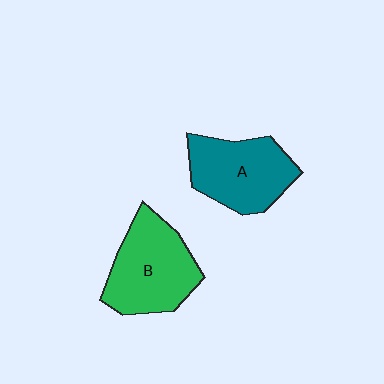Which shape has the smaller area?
Shape A (teal).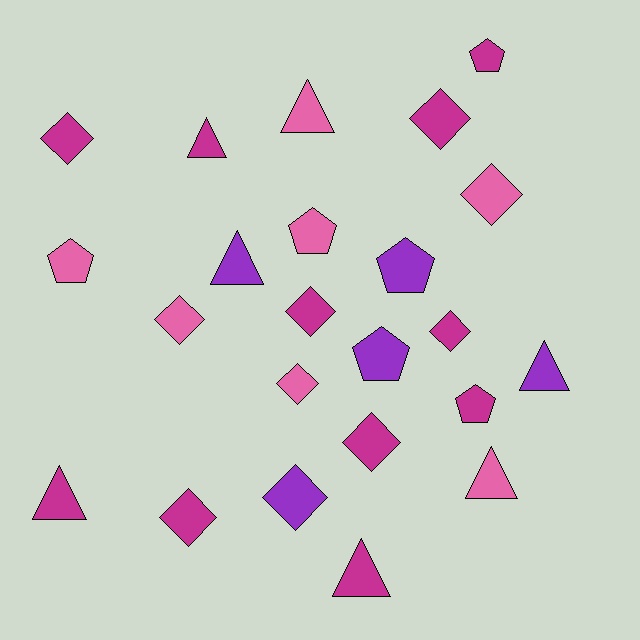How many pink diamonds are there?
There are 3 pink diamonds.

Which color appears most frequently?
Magenta, with 11 objects.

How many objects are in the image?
There are 23 objects.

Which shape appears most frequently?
Diamond, with 10 objects.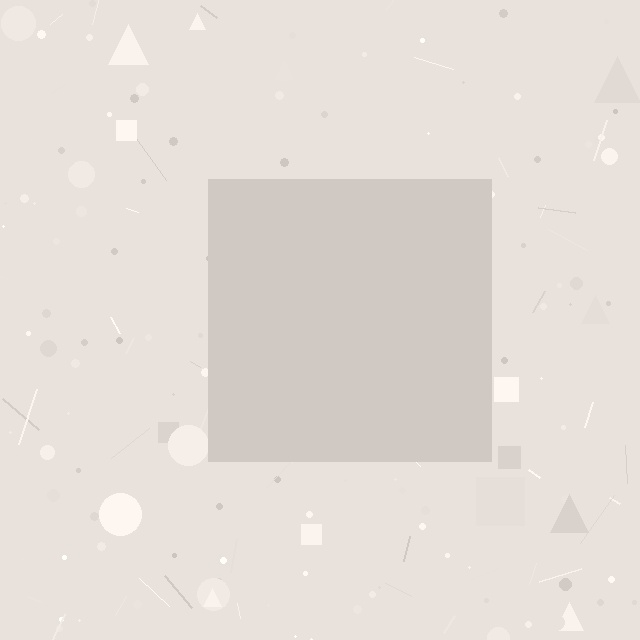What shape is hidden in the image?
A square is hidden in the image.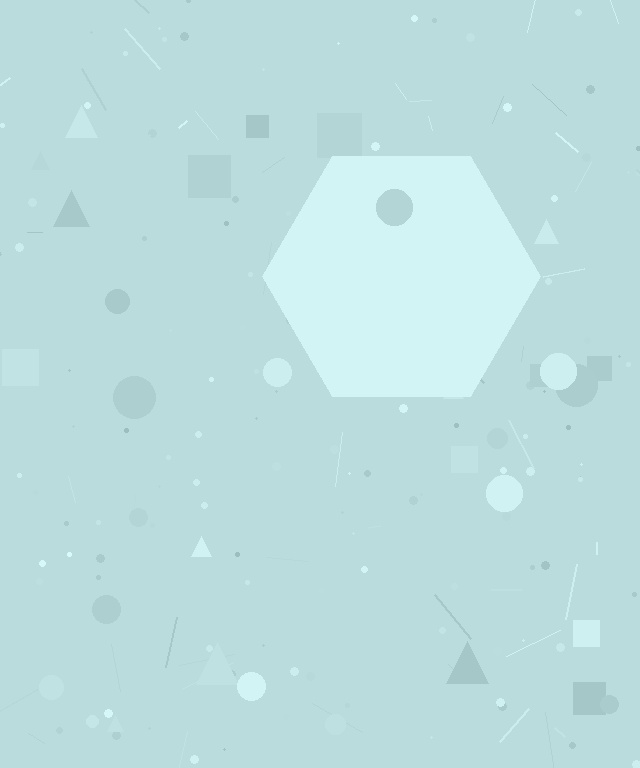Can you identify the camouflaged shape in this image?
The camouflaged shape is a hexagon.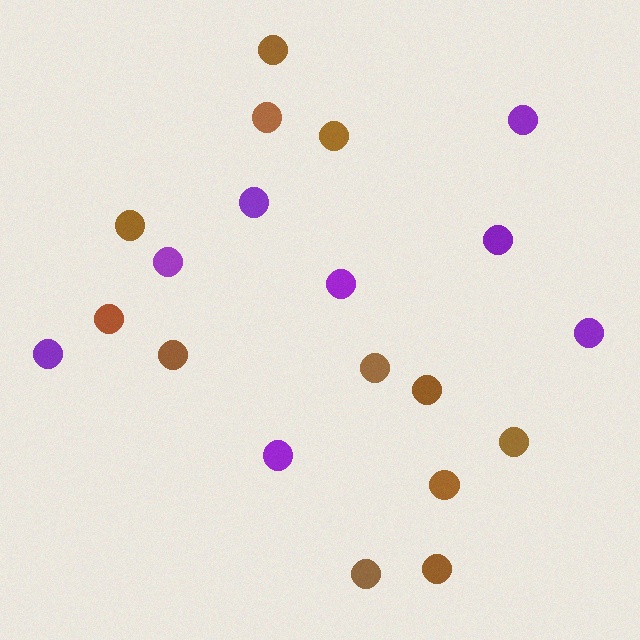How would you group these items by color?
There are 2 groups: one group of purple circles (8) and one group of brown circles (12).